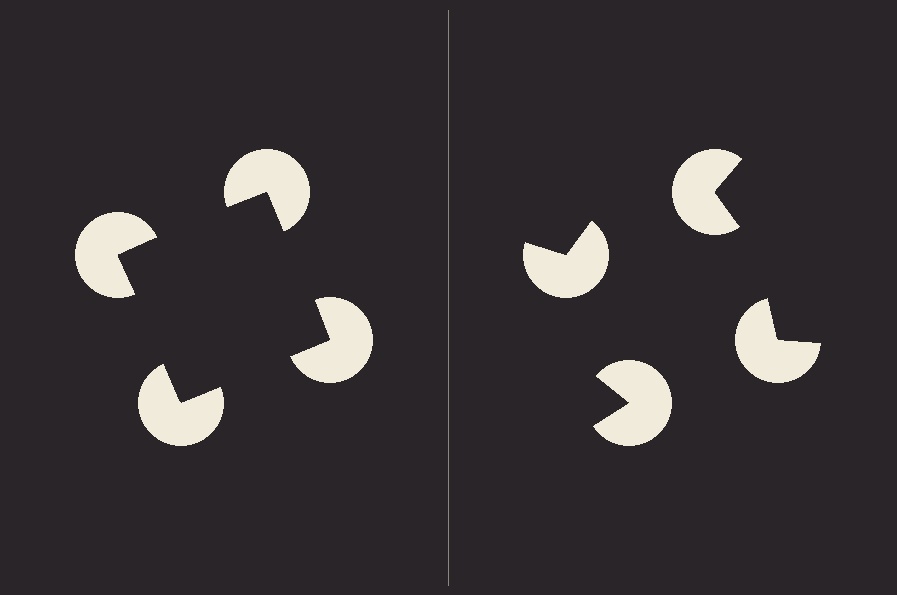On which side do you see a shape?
An illusory square appears on the left side. On the right side the wedge cuts are rotated, so no coherent shape forms.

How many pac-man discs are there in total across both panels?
8 — 4 on each side.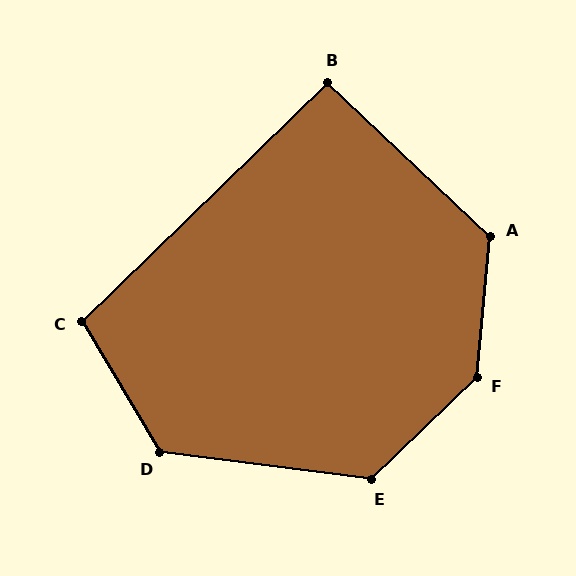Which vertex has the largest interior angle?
F, at approximately 140 degrees.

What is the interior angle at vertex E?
Approximately 129 degrees (obtuse).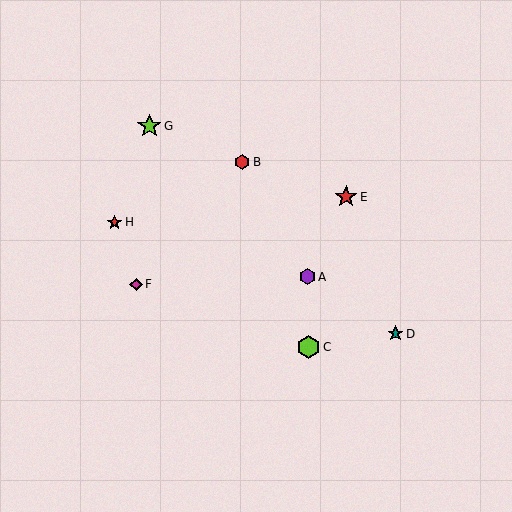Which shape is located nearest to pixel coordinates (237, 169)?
The red hexagon (labeled B) at (242, 162) is nearest to that location.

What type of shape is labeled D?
Shape D is a teal star.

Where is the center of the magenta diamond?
The center of the magenta diamond is at (136, 284).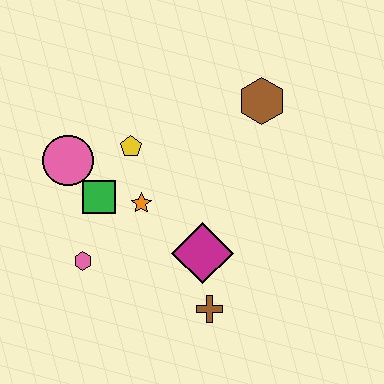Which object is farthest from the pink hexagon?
The brown hexagon is farthest from the pink hexagon.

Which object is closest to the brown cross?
The magenta diamond is closest to the brown cross.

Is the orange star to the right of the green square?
Yes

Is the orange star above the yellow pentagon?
No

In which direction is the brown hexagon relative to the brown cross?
The brown hexagon is above the brown cross.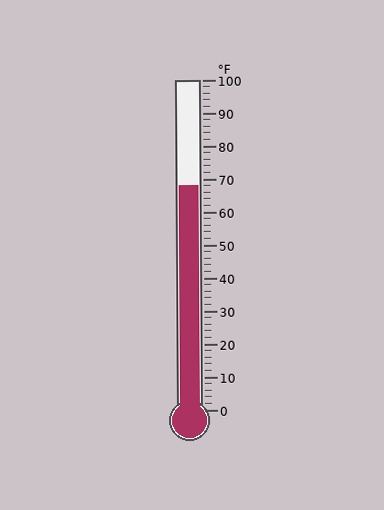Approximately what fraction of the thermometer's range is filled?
The thermometer is filled to approximately 70% of its range.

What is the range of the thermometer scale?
The thermometer scale ranges from 0°F to 100°F.